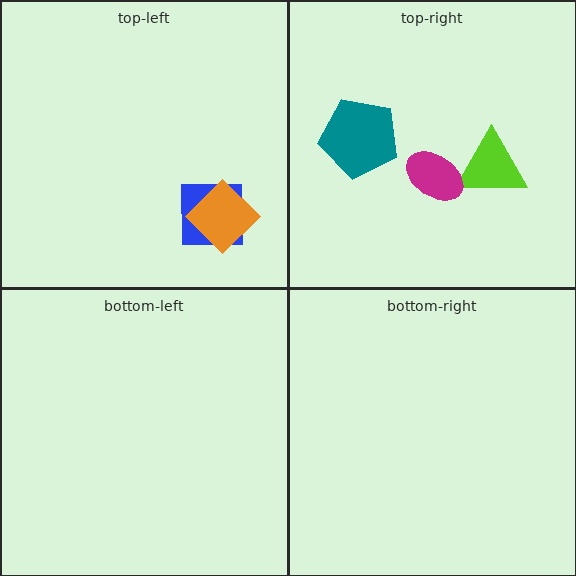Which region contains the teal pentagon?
The top-right region.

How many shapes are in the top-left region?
2.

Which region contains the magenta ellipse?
The top-right region.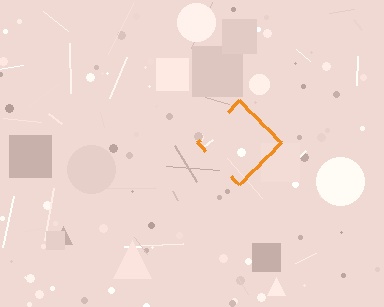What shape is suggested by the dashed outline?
The dashed outline suggests a diamond.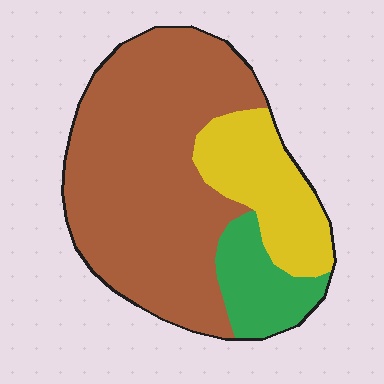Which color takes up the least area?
Green, at roughly 15%.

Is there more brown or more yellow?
Brown.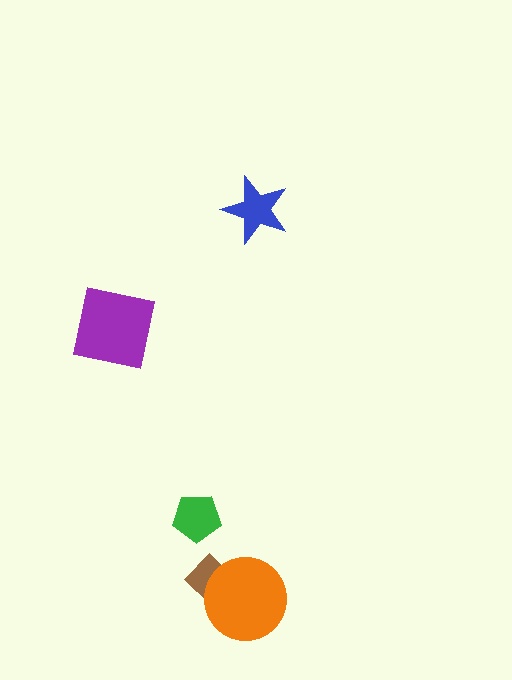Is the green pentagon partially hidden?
No, no other shape covers it.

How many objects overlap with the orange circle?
1 object overlaps with the orange circle.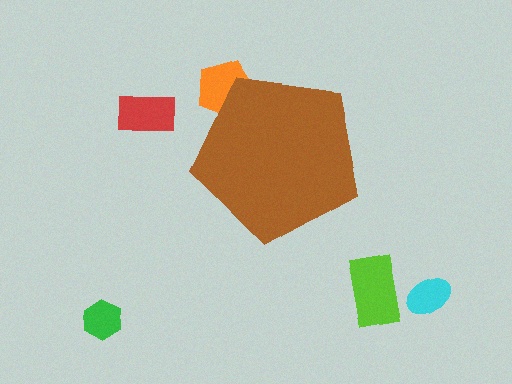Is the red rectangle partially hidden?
No, the red rectangle is fully visible.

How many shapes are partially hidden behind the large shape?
1 shape is partially hidden.